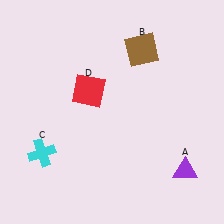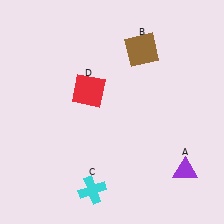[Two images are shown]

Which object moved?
The cyan cross (C) moved right.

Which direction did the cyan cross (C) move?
The cyan cross (C) moved right.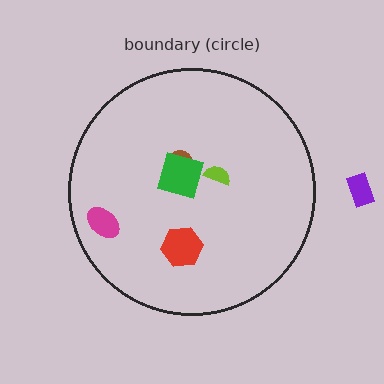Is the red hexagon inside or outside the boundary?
Inside.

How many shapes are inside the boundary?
5 inside, 1 outside.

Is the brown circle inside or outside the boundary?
Inside.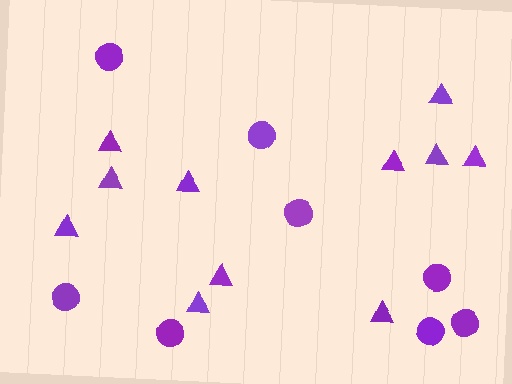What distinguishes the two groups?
There are 2 groups: one group of circles (8) and one group of triangles (11).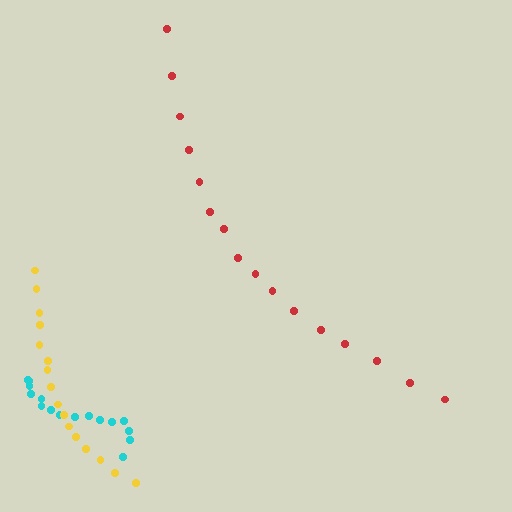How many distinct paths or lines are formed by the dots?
There are 3 distinct paths.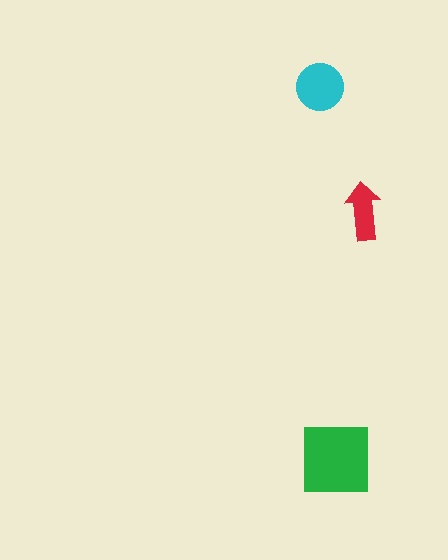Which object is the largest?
The green square.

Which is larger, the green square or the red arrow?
The green square.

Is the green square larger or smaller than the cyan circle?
Larger.